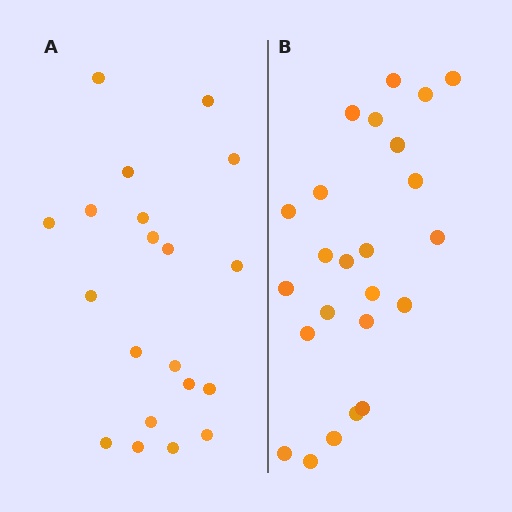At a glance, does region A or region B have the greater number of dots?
Region B (the right region) has more dots.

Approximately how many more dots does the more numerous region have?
Region B has about 4 more dots than region A.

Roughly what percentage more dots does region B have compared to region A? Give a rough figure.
About 20% more.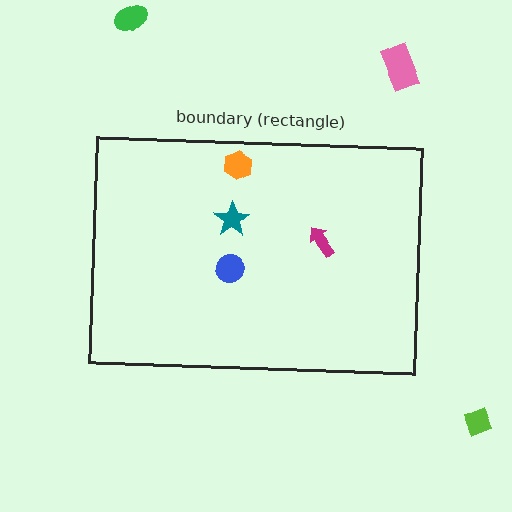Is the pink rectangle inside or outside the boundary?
Outside.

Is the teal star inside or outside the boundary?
Inside.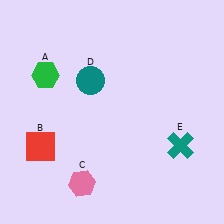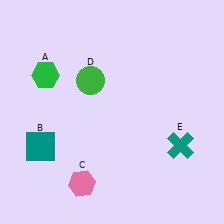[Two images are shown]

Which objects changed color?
B changed from red to teal. D changed from teal to green.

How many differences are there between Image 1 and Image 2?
There are 2 differences between the two images.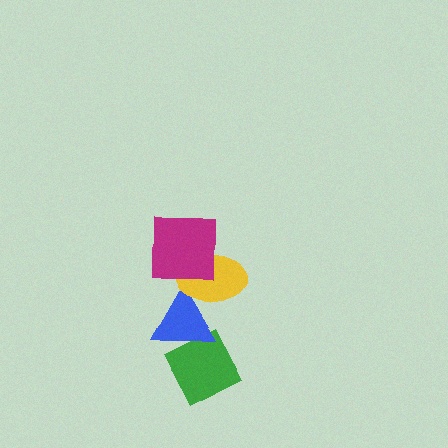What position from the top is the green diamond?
The green diamond is 4th from the top.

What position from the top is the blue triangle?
The blue triangle is 3rd from the top.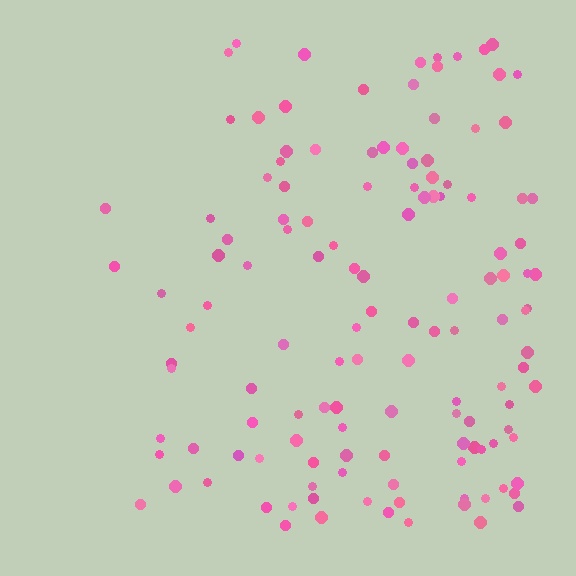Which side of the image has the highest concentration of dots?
The right.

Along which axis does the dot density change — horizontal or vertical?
Horizontal.